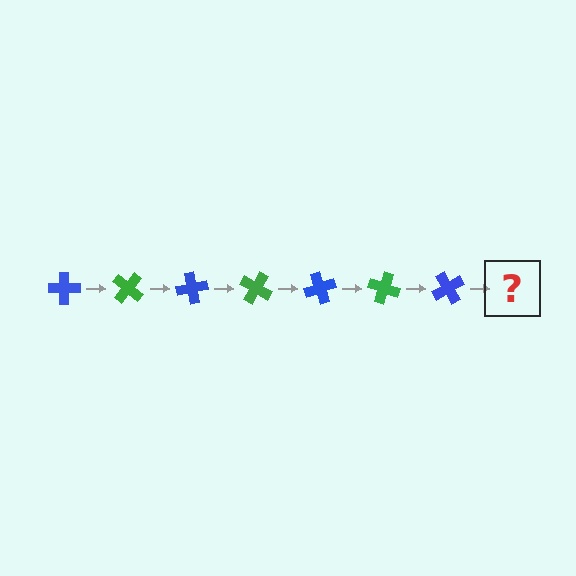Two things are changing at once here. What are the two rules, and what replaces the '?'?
The two rules are that it rotates 40 degrees each step and the color cycles through blue and green. The '?' should be a green cross, rotated 280 degrees from the start.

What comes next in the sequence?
The next element should be a green cross, rotated 280 degrees from the start.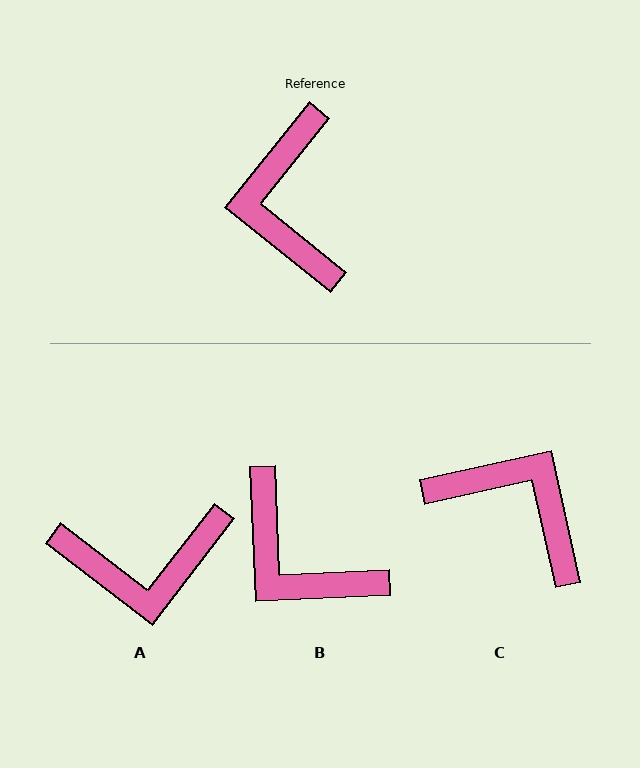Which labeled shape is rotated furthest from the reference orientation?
C, about 129 degrees away.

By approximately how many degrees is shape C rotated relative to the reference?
Approximately 129 degrees clockwise.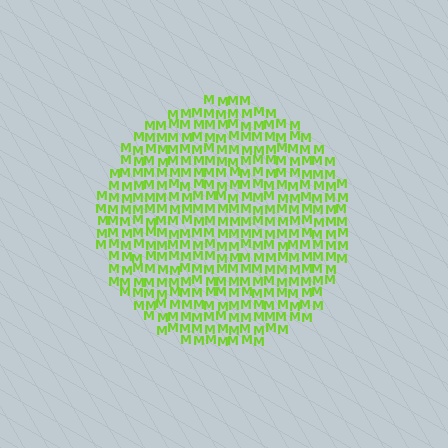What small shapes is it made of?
It is made of small letter M's.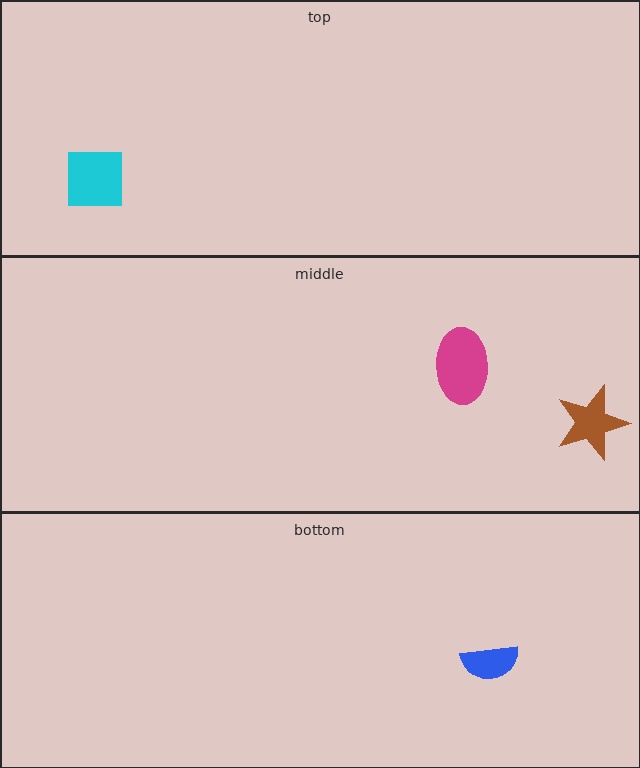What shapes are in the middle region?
The magenta ellipse, the brown star.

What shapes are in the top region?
The cyan square.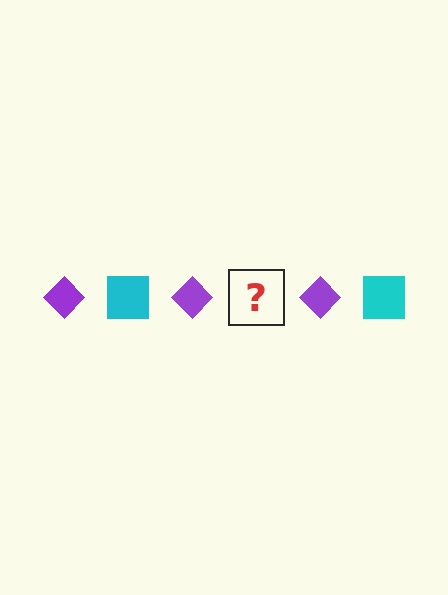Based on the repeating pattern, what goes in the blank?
The blank should be a cyan square.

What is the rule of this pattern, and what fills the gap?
The rule is that the pattern alternates between purple diamond and cyan square. The gap should be filled with a cyan square.